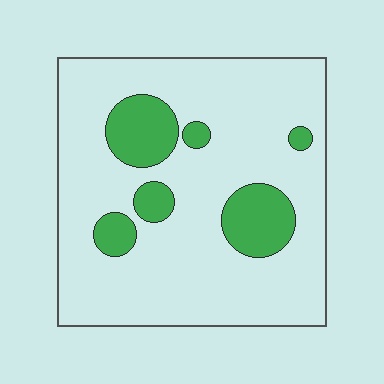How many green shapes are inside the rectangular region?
6.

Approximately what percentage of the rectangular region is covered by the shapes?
Approximately 20%.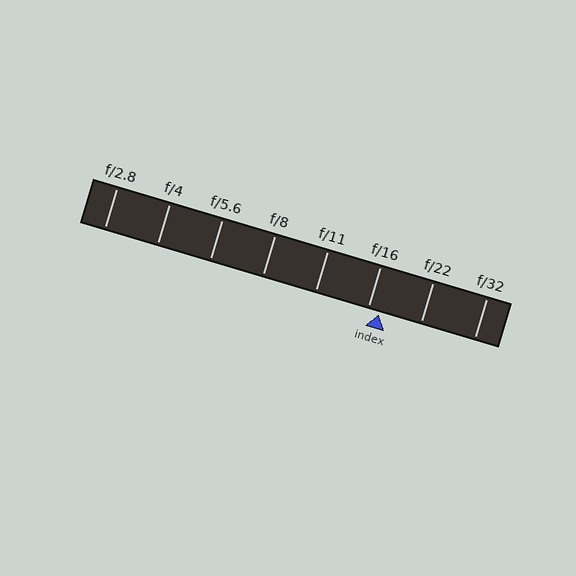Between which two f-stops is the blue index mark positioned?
The index mark is between f/16 and f/22.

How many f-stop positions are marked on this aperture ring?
There are 8 f-stop positions marked.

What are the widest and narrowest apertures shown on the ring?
The widest aperture shown is f/2.8 and the narrowest is f/32.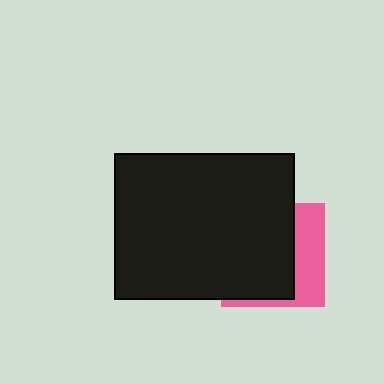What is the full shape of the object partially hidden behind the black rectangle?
The partially hidden object is a pink square.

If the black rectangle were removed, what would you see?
You would see the complete pink square.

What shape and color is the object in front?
The object in front is a black rectangle.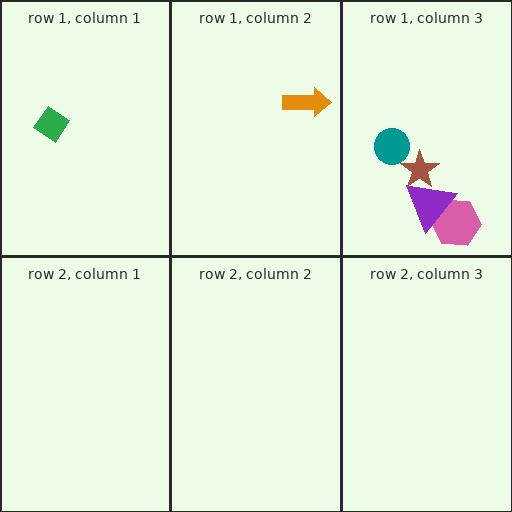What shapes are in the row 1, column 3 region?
The brown star, the teal circle, the pink hexagon, the purple triangle.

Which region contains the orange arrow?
The row 1, column 2 region.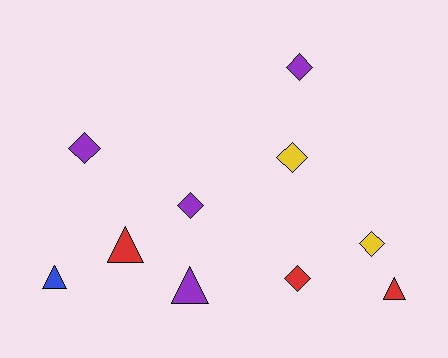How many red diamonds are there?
There is 1 red diamond.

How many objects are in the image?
There are 10 objects.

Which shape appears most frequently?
Diamond, with 6 objects.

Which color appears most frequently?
Purple, with 4 objects.